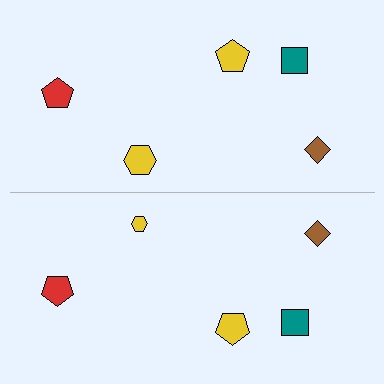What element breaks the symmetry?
The yellow hexagon on the bottom side has a different size than its mirror counterpart.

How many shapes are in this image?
There are 10 shapes in this image.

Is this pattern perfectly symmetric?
No, the pattern is not perfectly symmetric. The yellow hexagon on the bottom side has a different size than its mirror counterpart.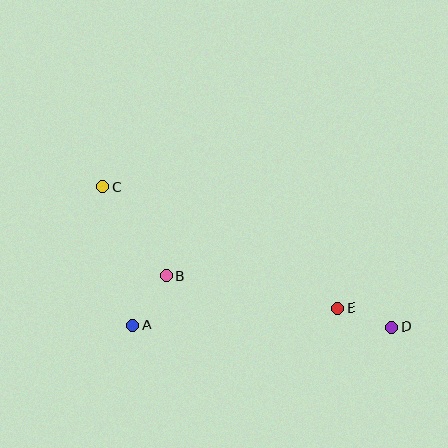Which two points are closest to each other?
Points D and E are closest to each other.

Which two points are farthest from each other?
Points C and D are farthest from each other.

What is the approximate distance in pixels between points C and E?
The distance between C and E is approximately 264 pixels.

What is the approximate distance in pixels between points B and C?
The distance between B and C is approximately 109 pixels.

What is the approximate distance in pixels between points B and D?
The distance between B and D is approximately 231 pixels.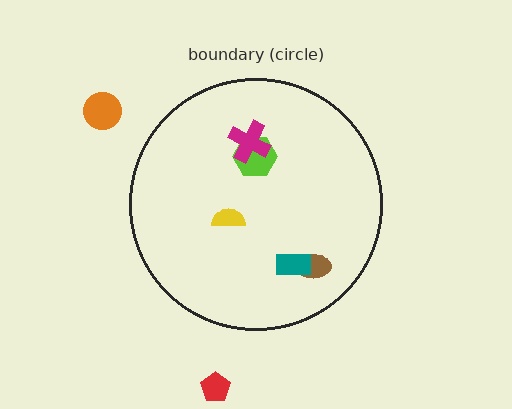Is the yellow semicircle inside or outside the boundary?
Inside.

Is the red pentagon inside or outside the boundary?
Outside.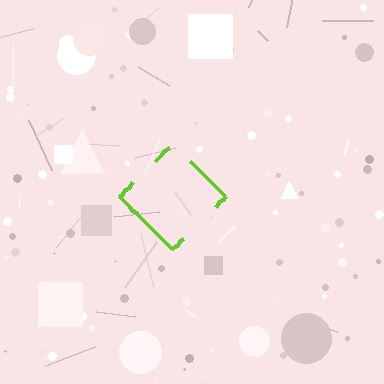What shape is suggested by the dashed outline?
The dashed outline suggests a diamond.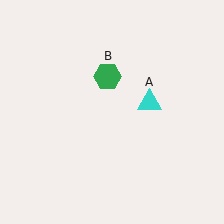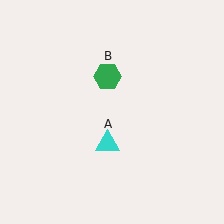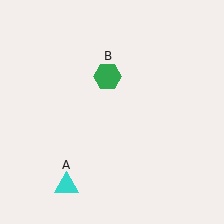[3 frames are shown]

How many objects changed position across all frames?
1 object changed position: cyan triangle (object A).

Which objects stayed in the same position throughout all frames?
Green hexagon (object B) remained stationary.